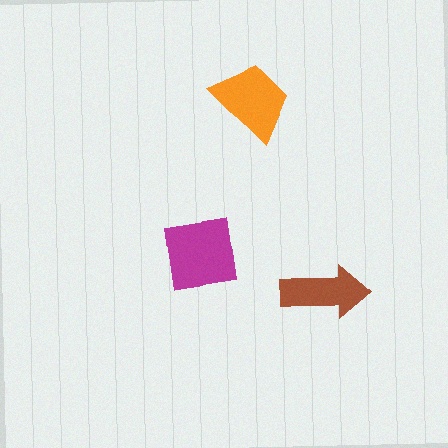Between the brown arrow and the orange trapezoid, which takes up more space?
The orange trapezoid.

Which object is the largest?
The magenta square.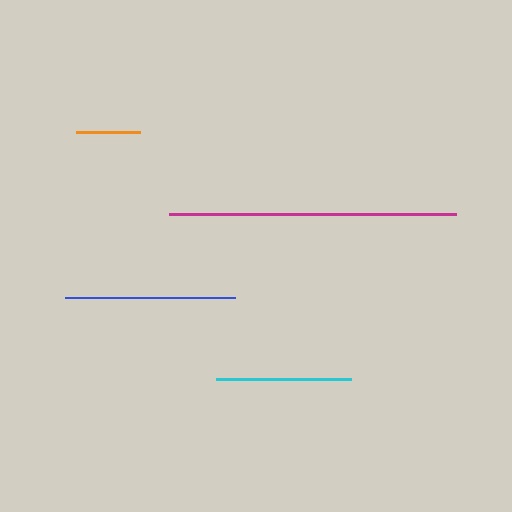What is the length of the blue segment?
The blue segment is approximately 170 pixels long.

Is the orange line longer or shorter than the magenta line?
The magenta line is longer than the orange line.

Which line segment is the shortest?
The orange line is the shortest at approximately 63 pixels.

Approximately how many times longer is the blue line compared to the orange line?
The blue line is approximately 2.7 times the length of the orange line.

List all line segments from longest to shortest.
From longest to shortest: magenta, blue, cyan, orange.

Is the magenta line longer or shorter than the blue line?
The magenta line is longer than the blue line.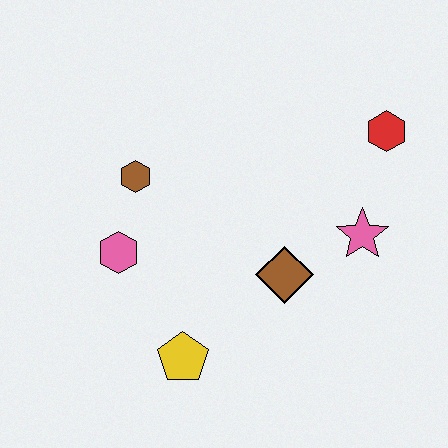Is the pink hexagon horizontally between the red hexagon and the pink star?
No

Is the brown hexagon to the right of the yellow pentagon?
No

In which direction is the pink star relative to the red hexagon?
The pink star is below the red hexagon.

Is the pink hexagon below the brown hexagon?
Yes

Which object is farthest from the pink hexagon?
The red hexagon is farthest from the pink hexagon.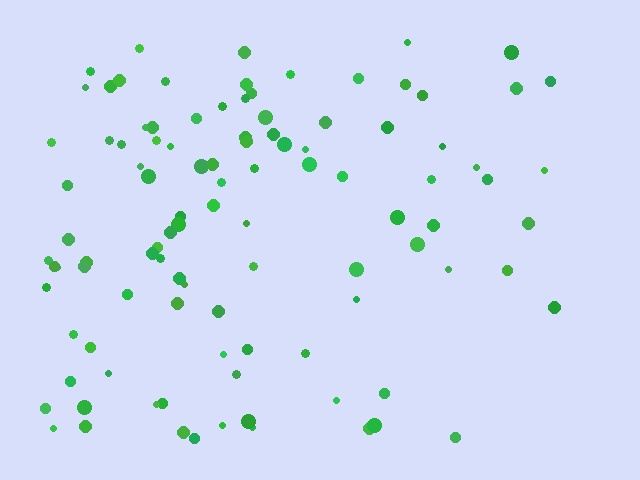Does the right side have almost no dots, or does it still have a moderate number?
Still a moderate number, just noticeably fewer than the left.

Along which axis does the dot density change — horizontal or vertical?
Horizontal.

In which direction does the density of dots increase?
From right to left, with the left side densest.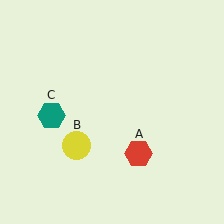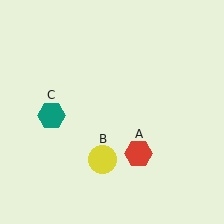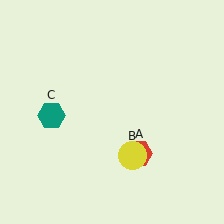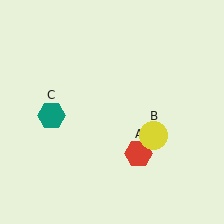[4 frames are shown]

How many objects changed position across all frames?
1 object changed position: yellow circle (object B).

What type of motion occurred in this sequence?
The yellow circle (object B) rotated counterclockwise around the center of the scene.